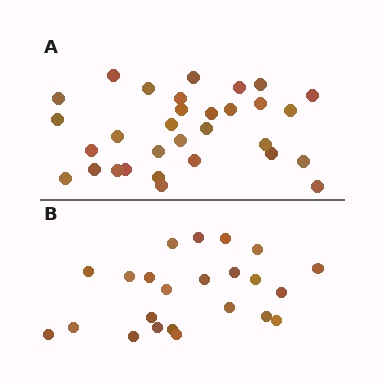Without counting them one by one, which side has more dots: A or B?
Region A (the top region) has more dots.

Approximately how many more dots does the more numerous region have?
Region A has roughly 8 or so more dots than region B.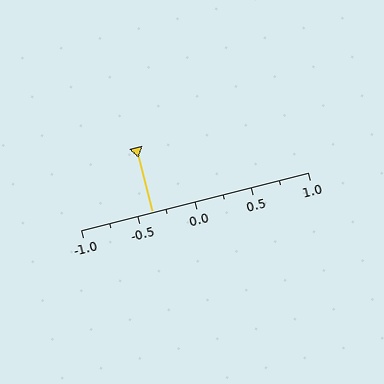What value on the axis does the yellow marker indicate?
The marker indicates approximately -0.38.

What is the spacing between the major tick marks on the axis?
The major ticks are spaced 0.5 apart.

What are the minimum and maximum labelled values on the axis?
The axis runs from -1.0 to 1.0.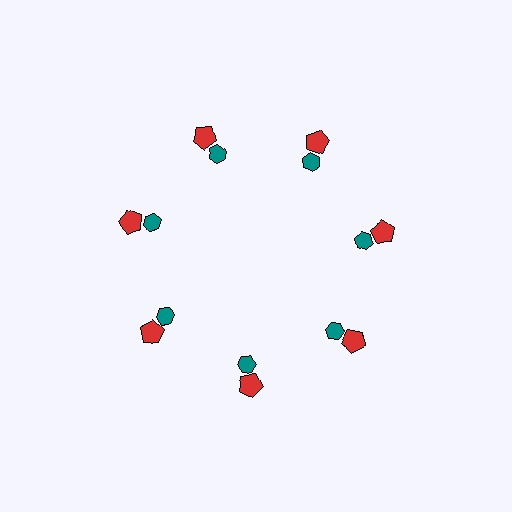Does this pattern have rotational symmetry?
Yes, this pattern has 7-fold rotational symmetry. It looks the same after rotating 51 degrees around the center.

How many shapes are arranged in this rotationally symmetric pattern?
There are 14 shapes, arranged in 7 groups of 2.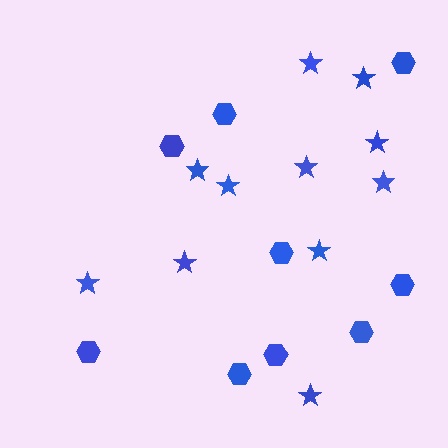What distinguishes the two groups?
There are 2 groups: one group of hexagons (9) and one group of stars (11).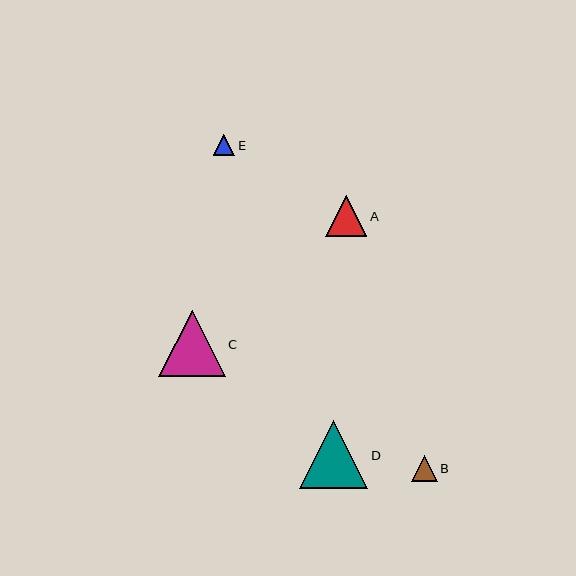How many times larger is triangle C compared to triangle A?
Triangle C is approximately 1.6 times the size of triangle A.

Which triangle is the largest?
Triangle D is the largest with a size of approximately 68 pixels.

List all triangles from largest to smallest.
From largest to smallest: D, C, A, B, E.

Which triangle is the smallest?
Triangle E is the smallest with a size of approximately 22 pixels.